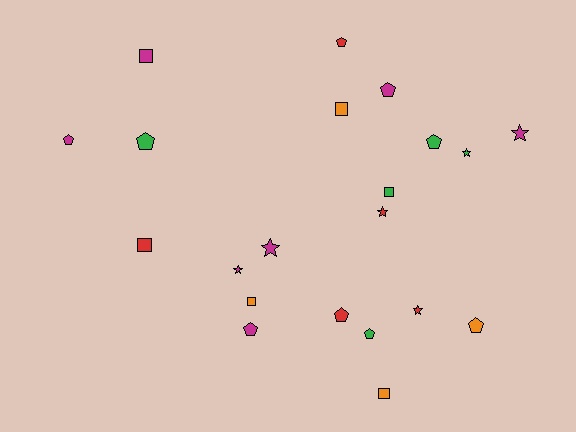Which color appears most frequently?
Magenta, with 7 objects.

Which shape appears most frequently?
Pentagon, with 9 objects.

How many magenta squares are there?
There is 1 magenta square.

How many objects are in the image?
There are 21 objects.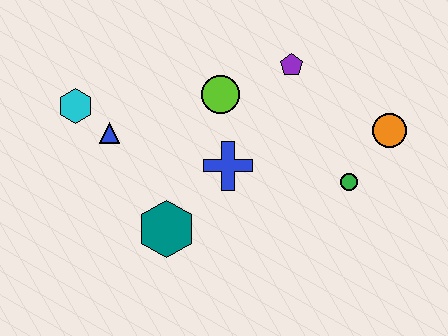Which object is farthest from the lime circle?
The orange circle is farthest from the lime circle.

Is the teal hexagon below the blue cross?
Yes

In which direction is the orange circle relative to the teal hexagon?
The orange circle is to the right of the teal hexagon.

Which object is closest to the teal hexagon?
The blue cross is closest to the teal hexagon.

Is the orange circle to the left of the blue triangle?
No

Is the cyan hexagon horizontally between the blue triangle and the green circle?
No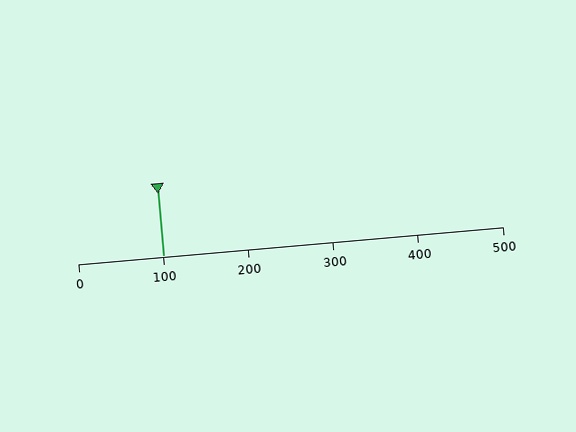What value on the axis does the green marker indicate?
The marker indicates approximately 100.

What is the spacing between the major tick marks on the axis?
The major ticks are spaced 100 apart.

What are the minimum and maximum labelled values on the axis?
The axis runs from 0 to 500.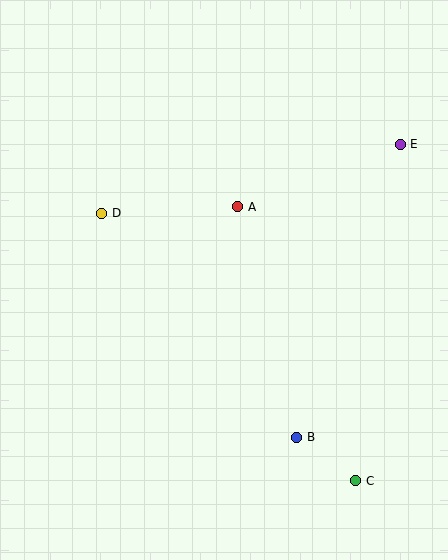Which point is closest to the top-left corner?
Point D is closest to the top-left corner.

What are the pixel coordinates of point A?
Point A is at (238, 207).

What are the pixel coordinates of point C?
Point C is at (356, 481).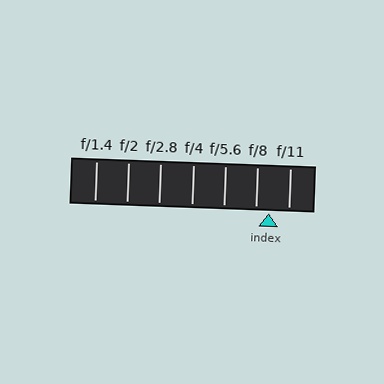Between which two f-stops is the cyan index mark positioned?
The index mark is between f/8 and f/11.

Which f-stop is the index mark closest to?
The index mark is closest to f/8.